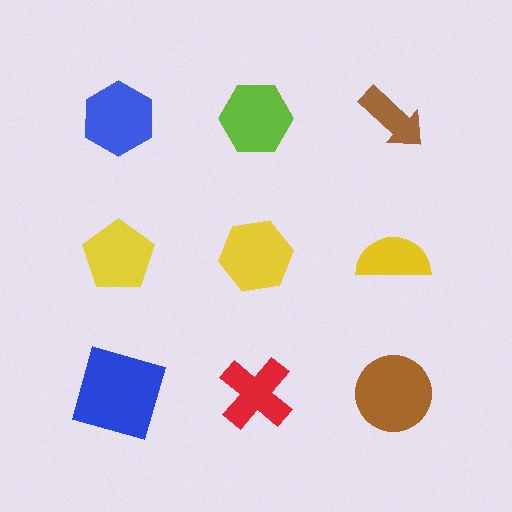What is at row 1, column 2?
A lime hexagon.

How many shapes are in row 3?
3 shapes.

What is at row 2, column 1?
A yellow pentagon.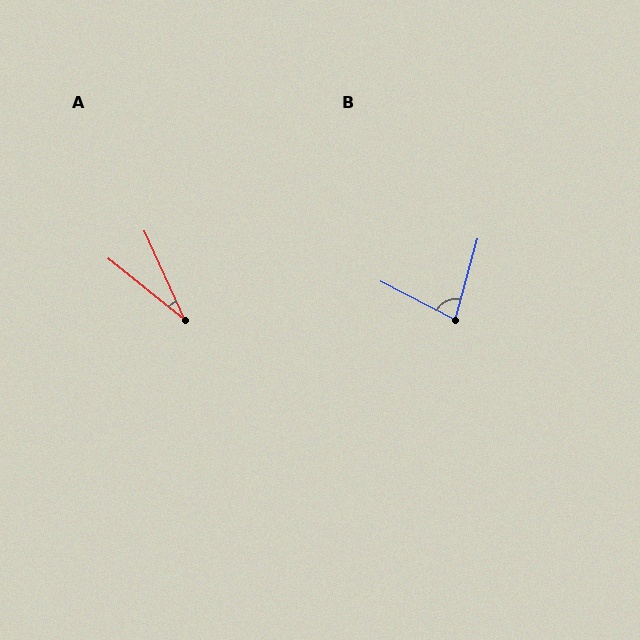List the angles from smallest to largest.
A (27°), B (78°).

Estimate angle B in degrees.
Approximately 78 degrees.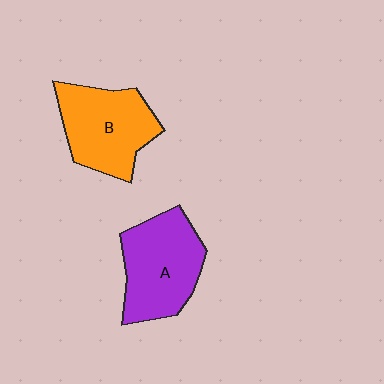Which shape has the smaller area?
Shape B (orange).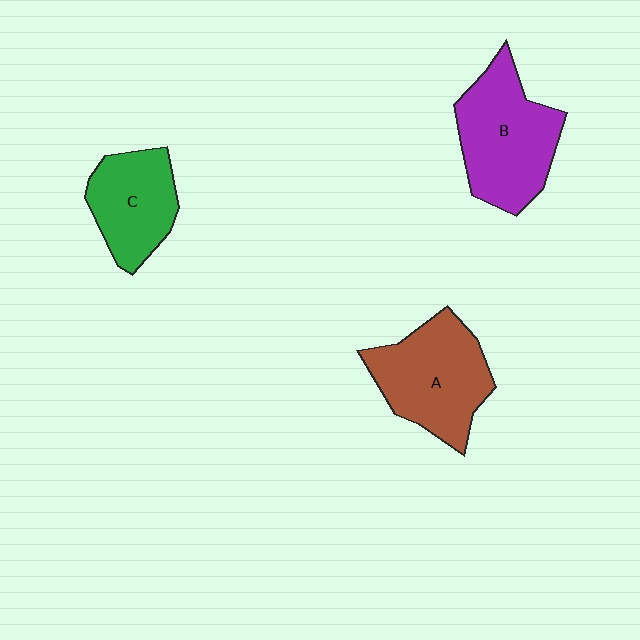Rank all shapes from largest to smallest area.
From largest to smallest: B (purple), A (brown), C (green).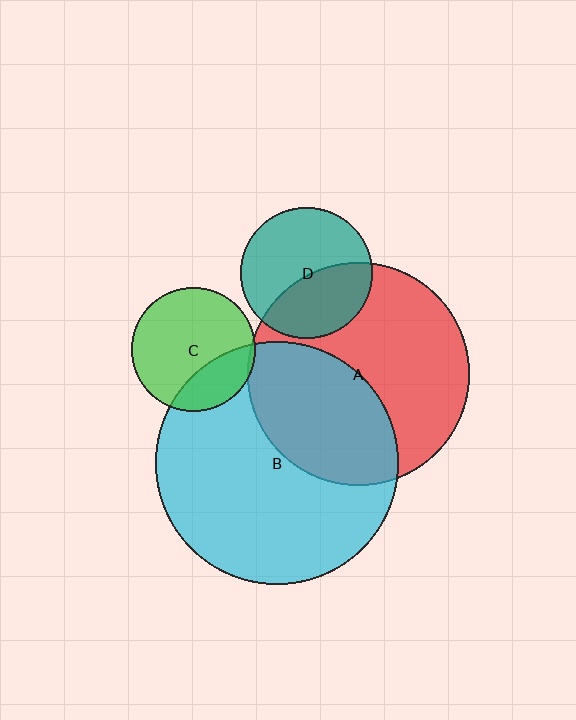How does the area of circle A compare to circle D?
Approximately 2.9 times.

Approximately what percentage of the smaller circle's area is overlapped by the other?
Approximately 40%.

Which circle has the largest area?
Circle B (cyan).